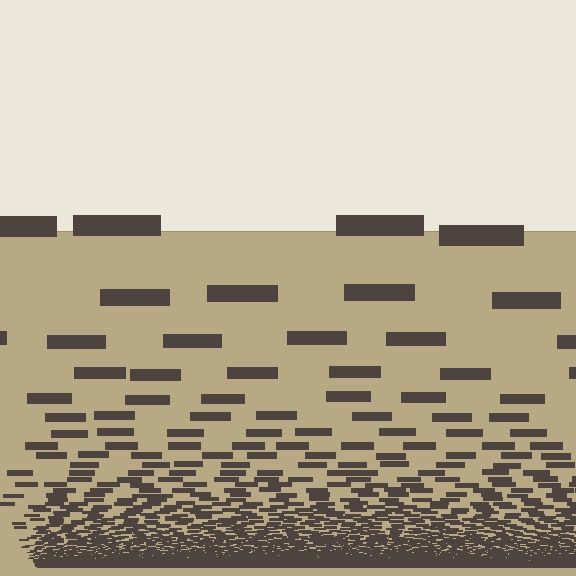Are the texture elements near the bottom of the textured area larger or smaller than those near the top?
Smaller. The gradient is inverted — elements near the bottom are smaller and denser.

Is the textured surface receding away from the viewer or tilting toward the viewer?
The surface appears to tilt toward the viewer. Texture elements get larger and sparser toward the top.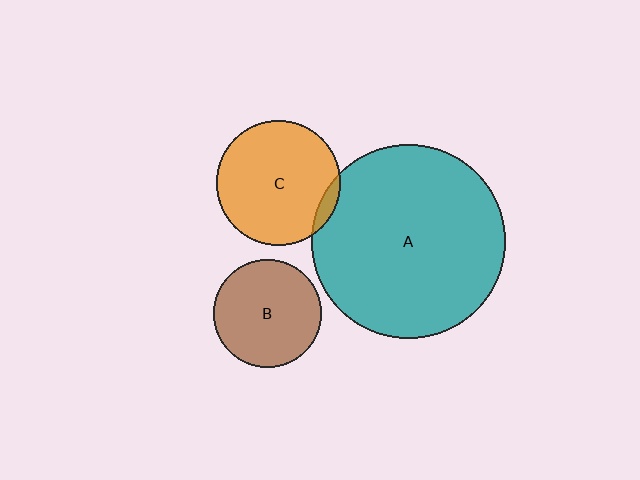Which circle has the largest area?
Circle A (teal).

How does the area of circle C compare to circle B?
Approximately 1.3 times.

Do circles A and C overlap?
Yes.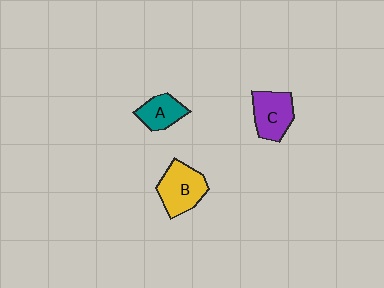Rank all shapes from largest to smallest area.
From largest to smallest: B (yellow), C (purple), A (teal).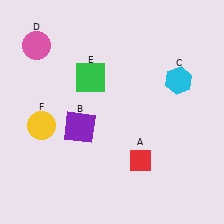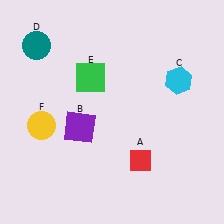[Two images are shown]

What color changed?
The circle (D) changed from pink in Image 1 to teal in Image 2.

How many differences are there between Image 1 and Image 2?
There is 1 difference between the two images.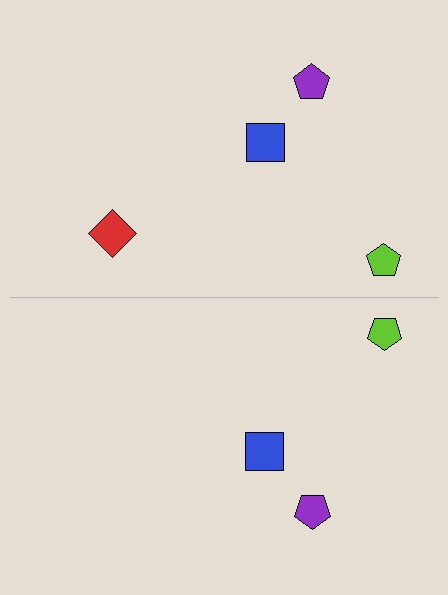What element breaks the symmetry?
A red diamond is missing from the bottom side.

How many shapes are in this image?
There are 7 shapes in this image.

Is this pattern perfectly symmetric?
No, the pattern is not perfectly symmetric. A red diamond is missing from the bottom side.